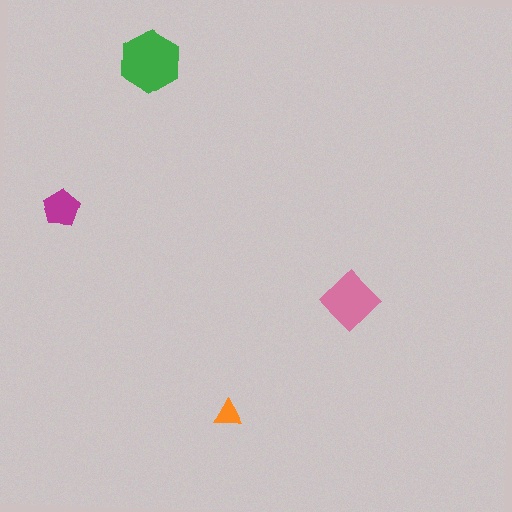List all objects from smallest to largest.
The orange triangle, the magenta pentagon, the pink diamond, the green hexagon.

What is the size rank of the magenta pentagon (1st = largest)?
3rd.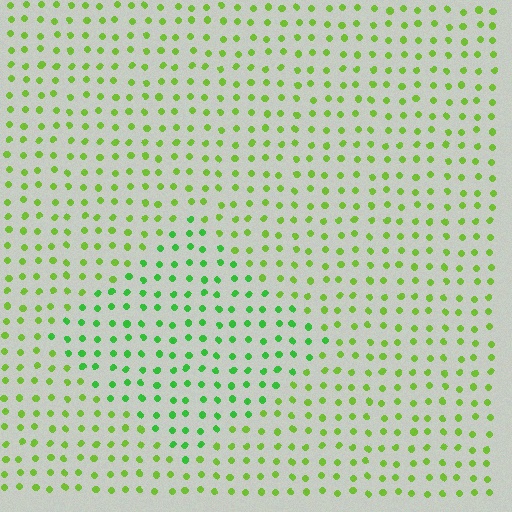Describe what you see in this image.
The image is filled with small lime elements in a uniform arrangement. A diamond-shaped region is visible where the elements are tinted to a slightly different hue, forming a subtle color boundary.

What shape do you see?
I see a diamond.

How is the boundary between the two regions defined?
The boundary is defined purely by a slight shift in hue (about 29 degrees). Spacing, size, and orientation are identical on both sides.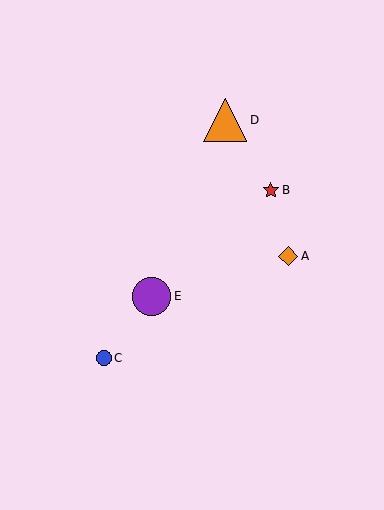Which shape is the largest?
The orange triangle (labeled D) is the largest.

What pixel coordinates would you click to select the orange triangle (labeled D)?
Click at (225, 120) to select the orange triangle D.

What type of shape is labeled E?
Shape E is a purple circle.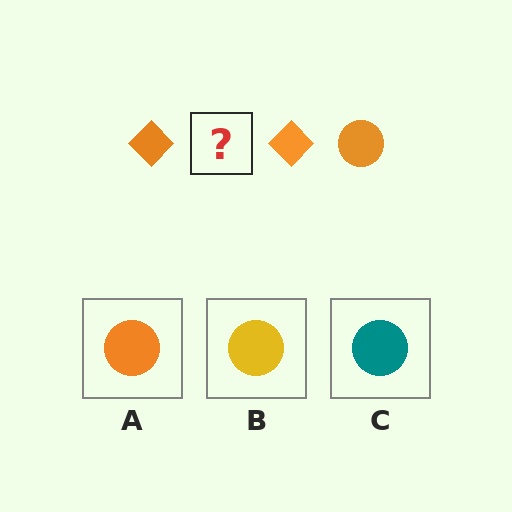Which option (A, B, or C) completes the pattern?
A.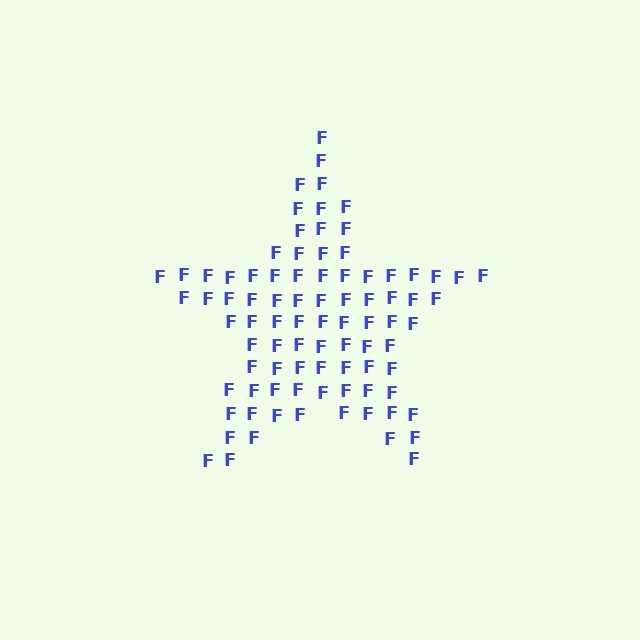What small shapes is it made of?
It is made of small letter F's.